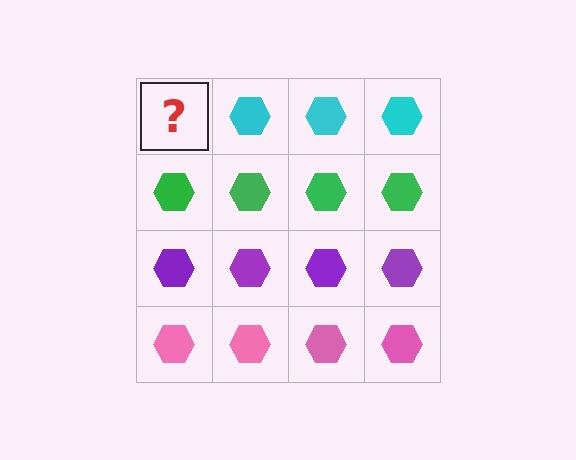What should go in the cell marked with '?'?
The missing cell should contain a cyan hexagon.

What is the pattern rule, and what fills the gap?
The rule is that each row has a consistent color. The gap should be filled with a cyan hexagon.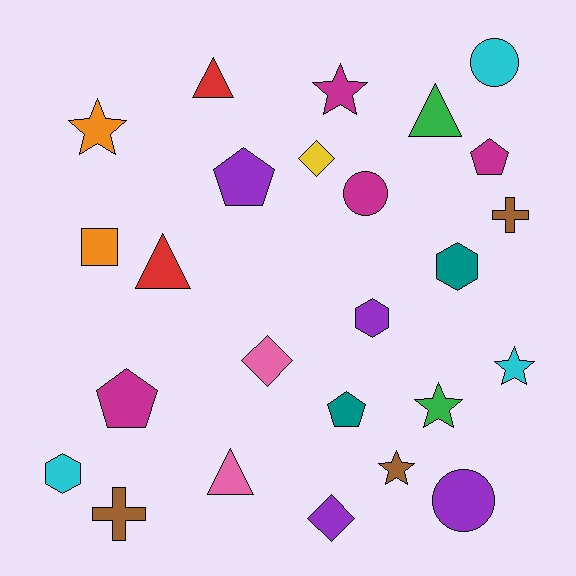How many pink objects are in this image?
There are 2 pink objects.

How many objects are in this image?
There are 25 objects.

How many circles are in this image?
There are 3 circles.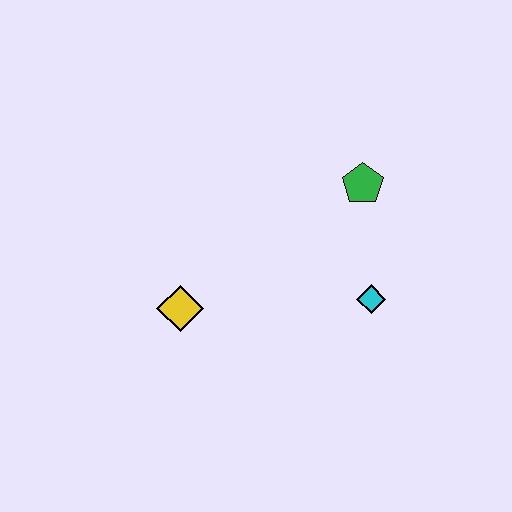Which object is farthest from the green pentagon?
The yellow diamond is farthest from the green pentagon.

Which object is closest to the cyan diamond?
The green pentagon is closest to the cyan diamond.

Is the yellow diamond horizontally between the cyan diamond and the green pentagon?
No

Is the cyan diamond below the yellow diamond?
No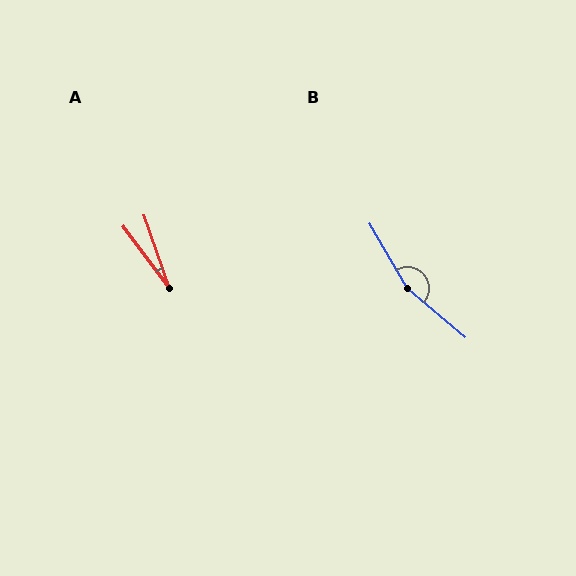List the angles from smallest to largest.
A (18°), B (160°).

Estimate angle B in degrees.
Approximately 160 degrees.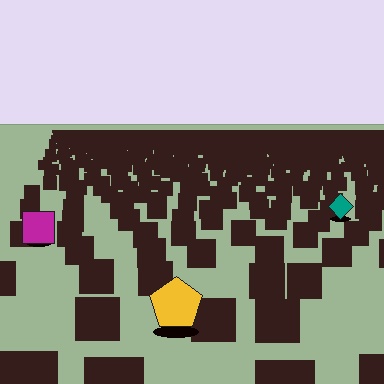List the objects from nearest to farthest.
From nearest to farthest: the yellow pentagon, the magenta square, the teal diamond.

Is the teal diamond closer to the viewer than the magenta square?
No. The magenta square is closer — you can tell from the texture gradient: the ground texture is coarser near it.